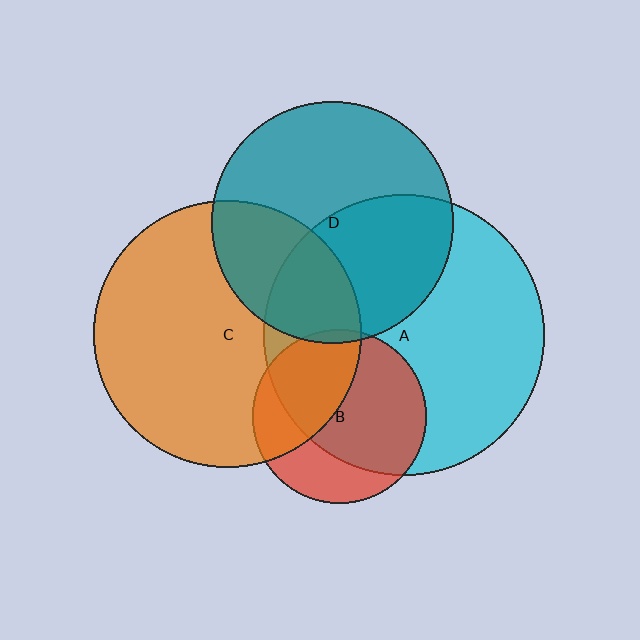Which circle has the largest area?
Circle A (cyan).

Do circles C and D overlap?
Yes.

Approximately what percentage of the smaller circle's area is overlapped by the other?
Approximately 30%.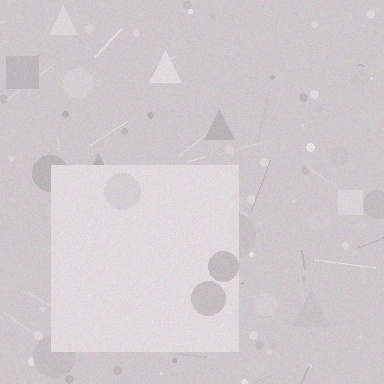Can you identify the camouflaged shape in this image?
The camouflaged shape is a square.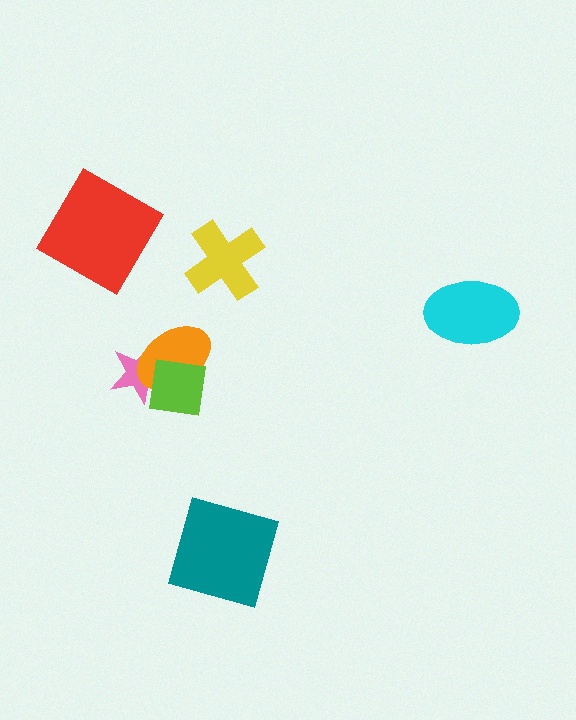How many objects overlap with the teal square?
0 objects overlap with the teal square.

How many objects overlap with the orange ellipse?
2 objects overlap with the orange ellipse.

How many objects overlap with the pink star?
2 objects overlap with the pink star.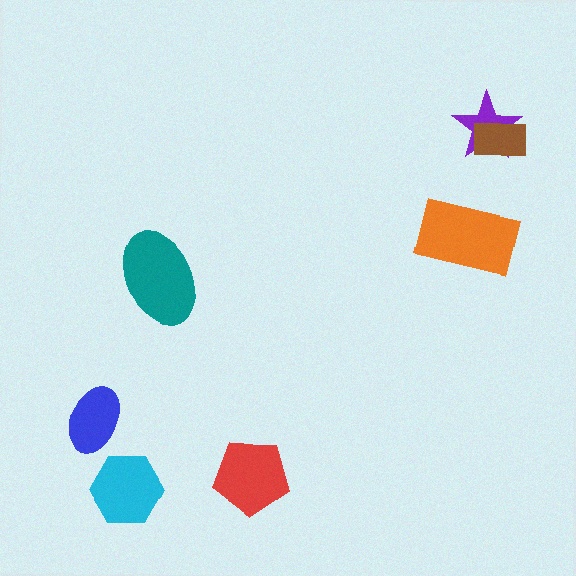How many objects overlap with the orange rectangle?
0 objects overlap with the orange rectangle.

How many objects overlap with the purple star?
1 object overlaps with the purple star.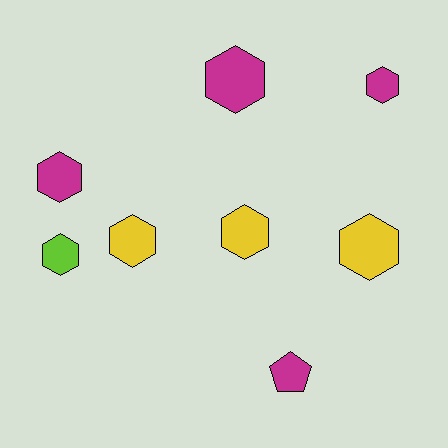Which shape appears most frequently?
Hexagon, with 7 objects.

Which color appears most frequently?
Magenta, with 4 objects.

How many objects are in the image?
There are 8 objects.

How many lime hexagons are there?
There is 1 lime hexagon.